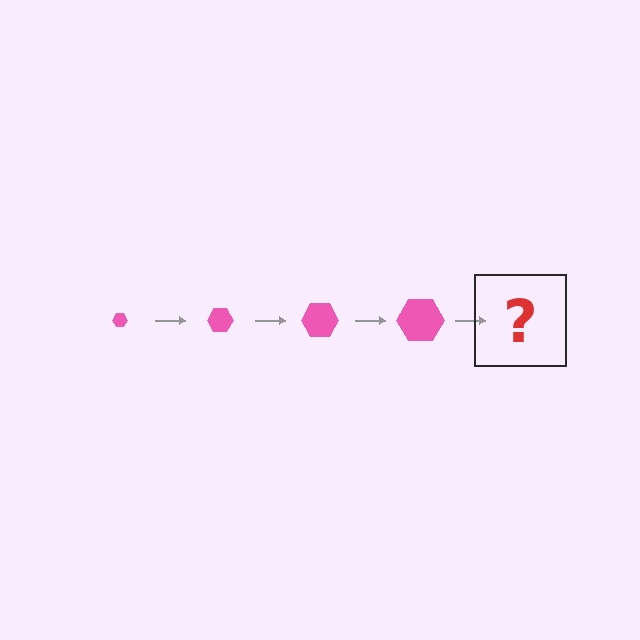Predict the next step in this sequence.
The next step is a pink hexagon, larger than the previous one.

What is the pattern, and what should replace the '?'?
The pattern is that the hexagon gets progressively larger each step. The '?' should be a pink hexagon, larger than the previous one.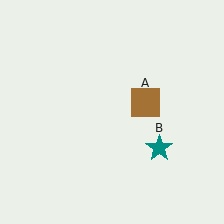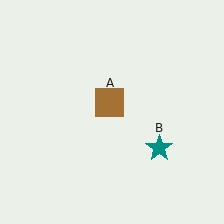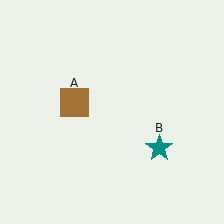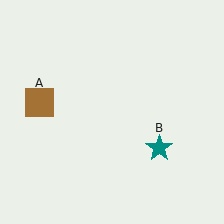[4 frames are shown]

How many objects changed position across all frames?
1 object changed position: brown square (object A).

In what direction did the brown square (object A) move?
The brown square (object A) moved left.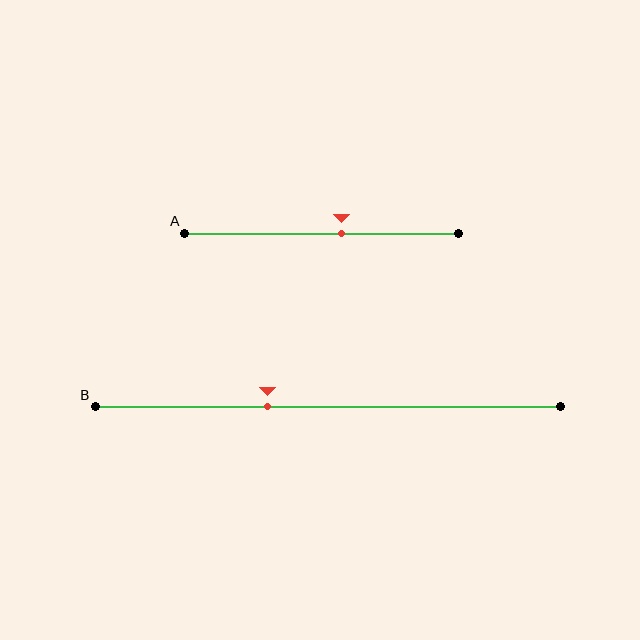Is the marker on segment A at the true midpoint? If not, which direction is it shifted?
No, the marker on segment A is shifted to the right by about 7% of the segment length.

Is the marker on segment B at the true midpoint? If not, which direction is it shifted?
No, the marker on segment B is shifted to the left by about 13% of the segment length.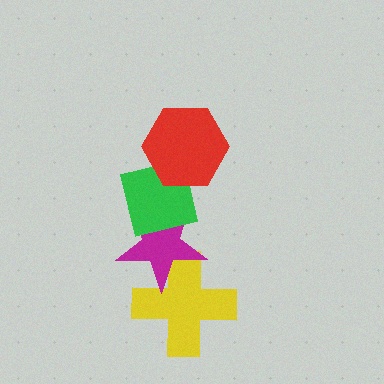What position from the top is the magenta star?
The magenta star is 3rd from the top.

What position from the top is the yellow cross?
The yellow cross is 4th from the top.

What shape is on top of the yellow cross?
The magenta star is on top of the yellow cross.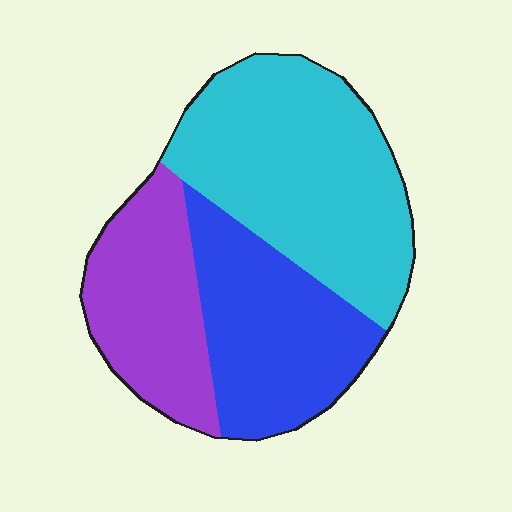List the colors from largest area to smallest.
From largest to smallest: cyan, blue, purple.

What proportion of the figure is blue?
Blue takes up about one third (1/3) of the figure.